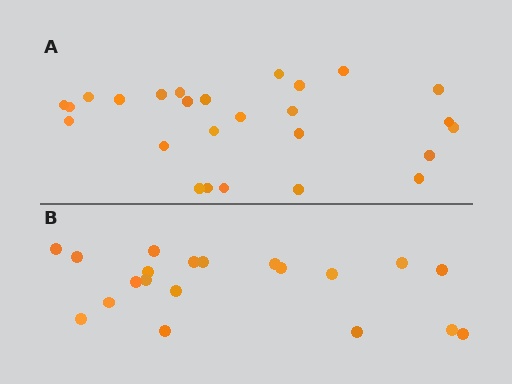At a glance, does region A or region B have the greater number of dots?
Region A (the top region) has more dots.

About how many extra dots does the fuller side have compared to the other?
Region A has about 6 more dots than region B.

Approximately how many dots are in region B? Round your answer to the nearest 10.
About 20 dots.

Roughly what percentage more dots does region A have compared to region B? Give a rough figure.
About 30% more.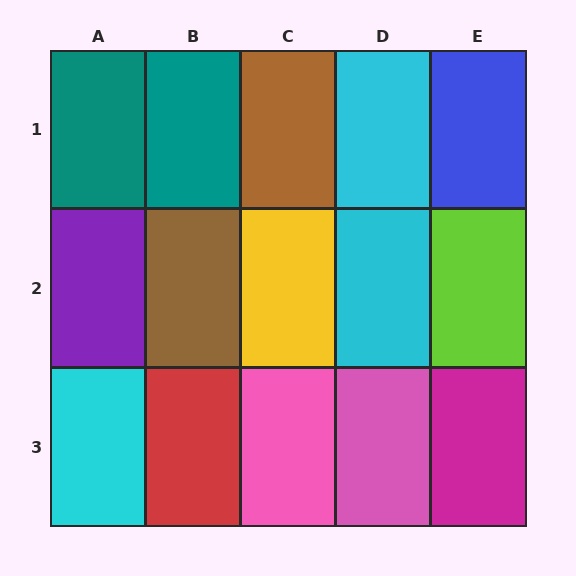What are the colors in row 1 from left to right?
Teal, teal, brown, cyan, blue.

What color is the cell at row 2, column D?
Cyan.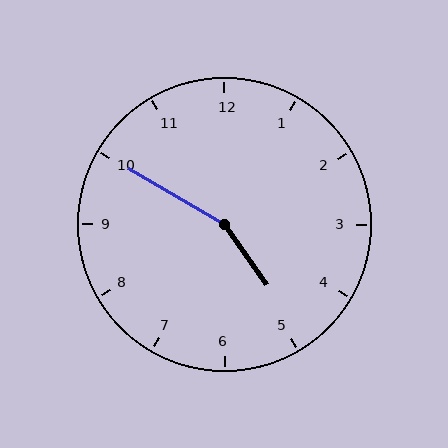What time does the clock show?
4:50.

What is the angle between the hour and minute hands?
Approximately 155 degrees.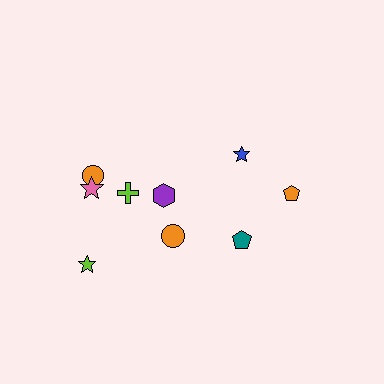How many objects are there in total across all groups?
There are 9 objects.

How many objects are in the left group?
There are 6 objects.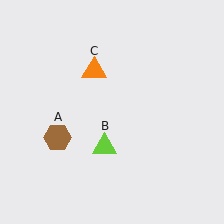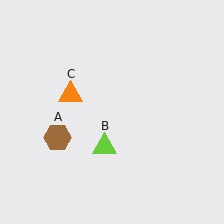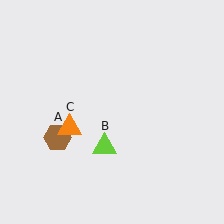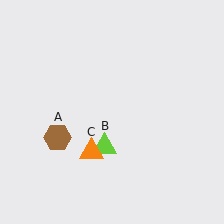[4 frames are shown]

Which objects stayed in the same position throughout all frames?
Brown hexagon (object A) and lime triangle (object B) remained stationary.